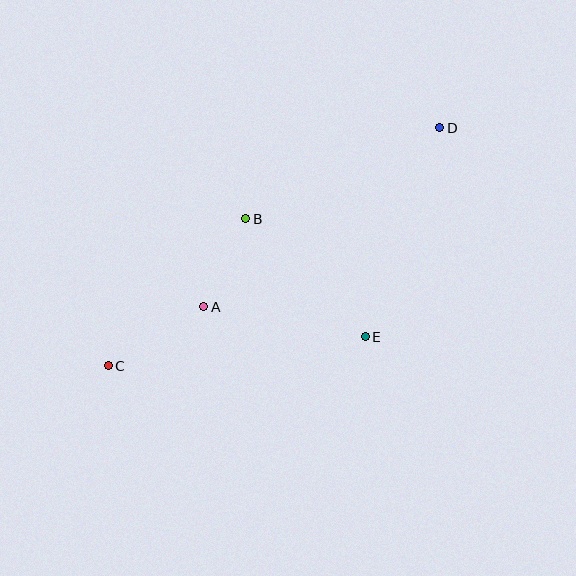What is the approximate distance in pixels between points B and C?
The distance between B and C is approximately 201 pixels.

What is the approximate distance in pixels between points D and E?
The distance between D and E is approximately 222 pixels.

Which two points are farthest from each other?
Points C and D are farthest from each other.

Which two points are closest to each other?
Points A and B are closest to each other.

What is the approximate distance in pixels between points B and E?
The distance between B and E is approximately 168 pixels.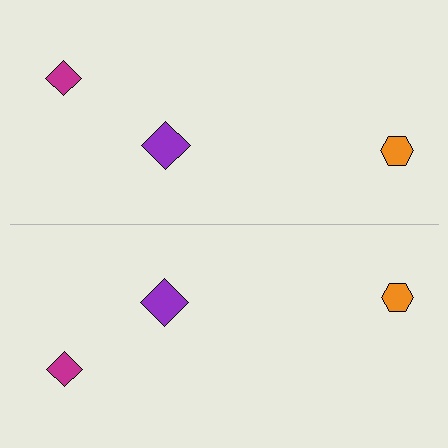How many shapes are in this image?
There are 6 shapes in this image.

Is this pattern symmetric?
Yes, this pattern has bilateral (reflection) symmetry.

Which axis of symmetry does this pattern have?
The pattern has a horizontal axis of symmetry running through the center of the image.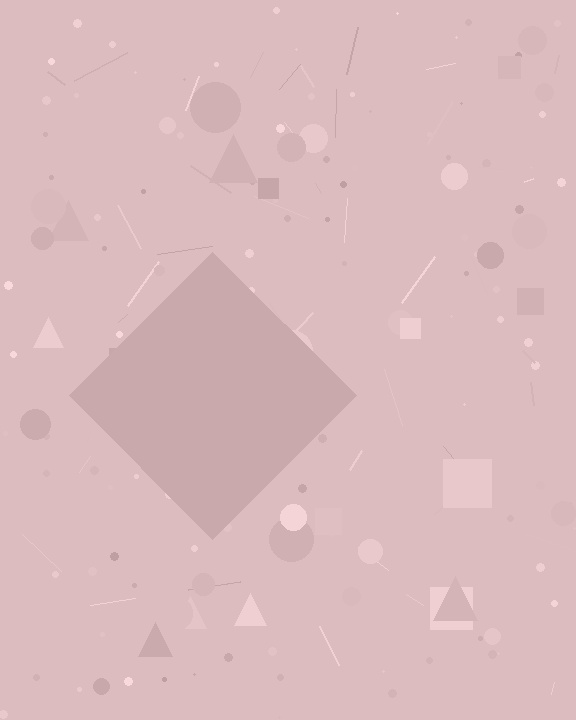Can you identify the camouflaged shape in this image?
The camouflaged shape is a diamond.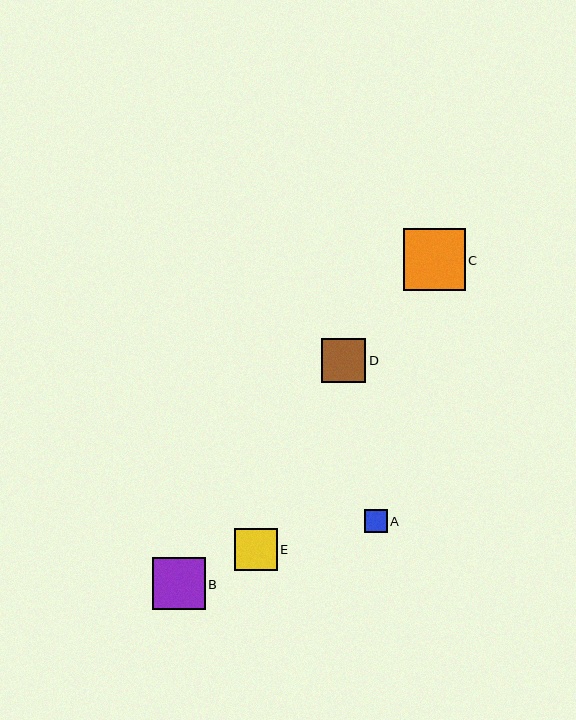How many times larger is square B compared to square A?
Square B is approximately 2.3 times the size of square A.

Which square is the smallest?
Square A is the smallest with a size of approximately 23 pixels.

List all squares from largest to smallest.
From largest to smallest: C, B, D, E, A.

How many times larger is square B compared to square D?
Square B is approximately 1.2 times the size of square D.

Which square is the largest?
Square C is the largest with a size of approximately 62 pixels.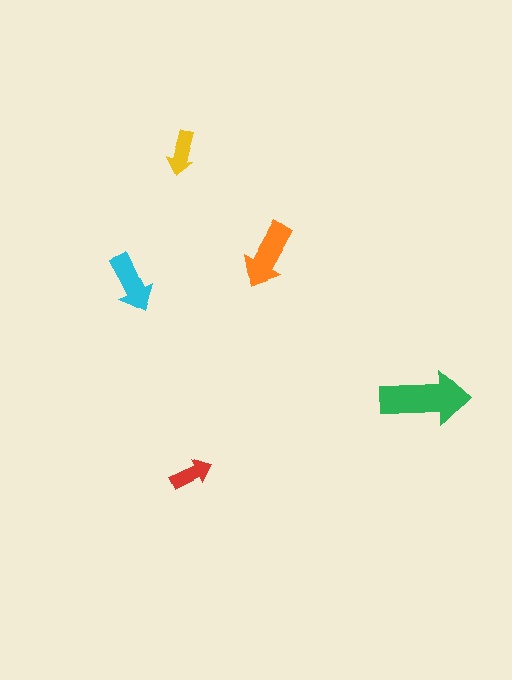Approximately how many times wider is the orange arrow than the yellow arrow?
About 1.5 times wider.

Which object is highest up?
The yellow arrow is topmost.